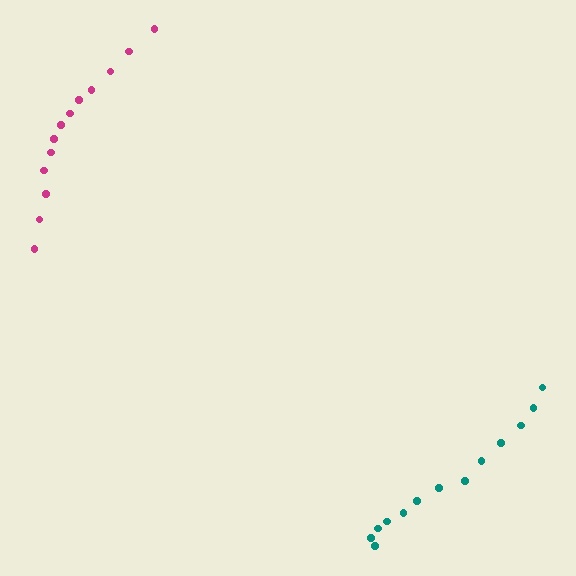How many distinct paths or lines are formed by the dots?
There are 2 distinct paths.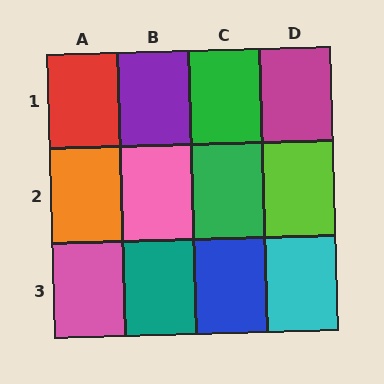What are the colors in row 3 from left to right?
Pink, teal, blue, cyan.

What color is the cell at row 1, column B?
Purple.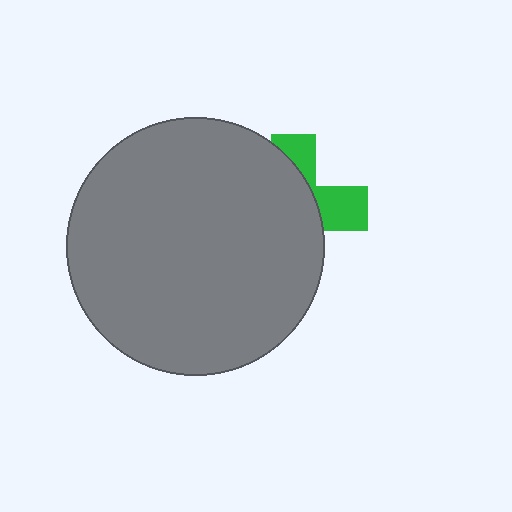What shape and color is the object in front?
The object in front is a gray circle.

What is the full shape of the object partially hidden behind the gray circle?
The partially hidden object is a green cross.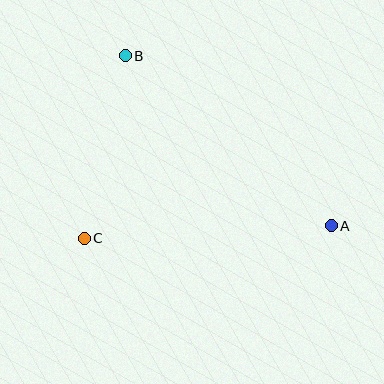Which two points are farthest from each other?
Points A and B are farthest from each other.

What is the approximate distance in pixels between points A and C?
The distance between A and C is approximately 247 pixels.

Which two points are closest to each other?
Points B and C are closest to each other.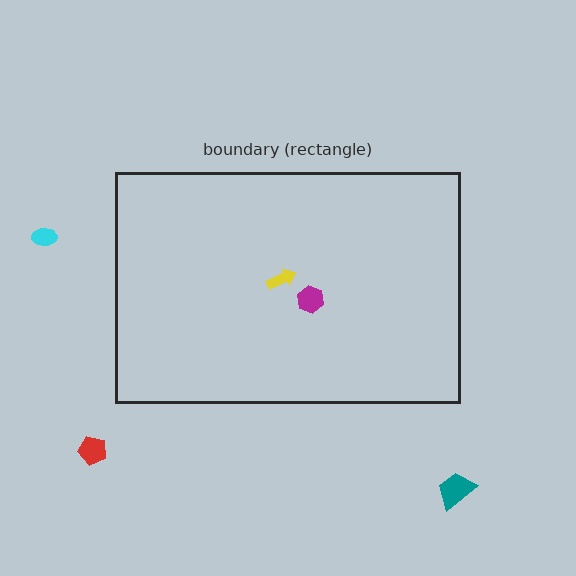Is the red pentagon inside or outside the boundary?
Outside.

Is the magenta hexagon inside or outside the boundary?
Inside.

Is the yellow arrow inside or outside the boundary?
Inside.